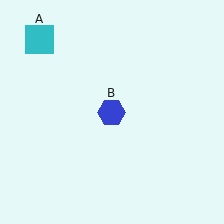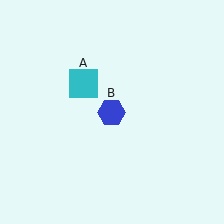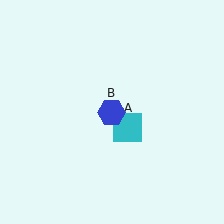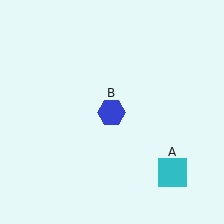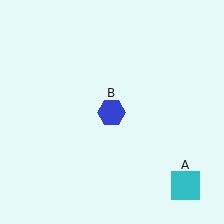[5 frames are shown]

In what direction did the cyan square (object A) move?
The cyan square (object A) moved down and to the right.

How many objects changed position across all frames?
1 object changed position: cyan square (object A).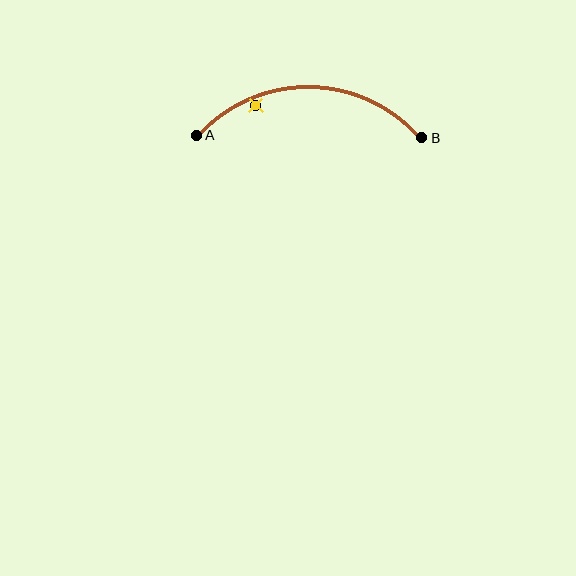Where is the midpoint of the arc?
The arc midpoint is the point on the curve farthest from the straight line joining A and B. It sits above that line.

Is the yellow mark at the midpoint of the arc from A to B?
No — the yellow mark does not lie on the arc at all. It sits slightly inside the curve.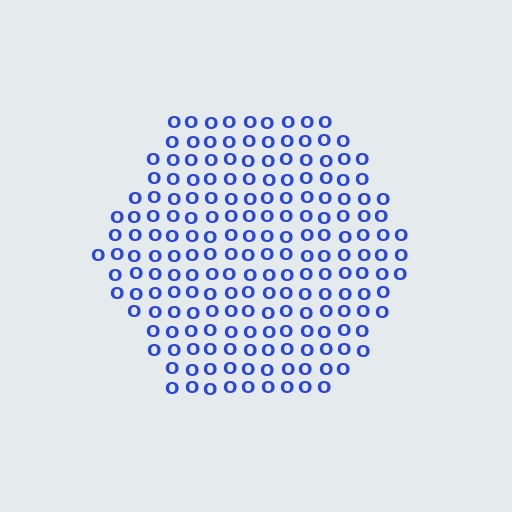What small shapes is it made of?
It is made of small letter O's.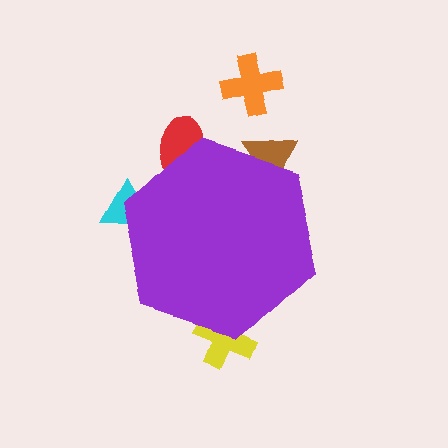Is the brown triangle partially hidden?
Yes, the brown triangle is partially hidden behind the purple hexagon.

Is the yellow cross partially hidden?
Yes, the yellow cross is partially hidden behind the purple hexagon.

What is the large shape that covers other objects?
A purple hexagon.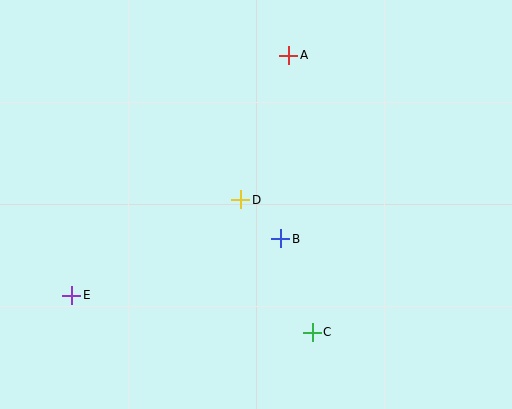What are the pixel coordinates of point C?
Point C is at (312, 332).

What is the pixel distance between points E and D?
The distance between E and D is 194 pixels.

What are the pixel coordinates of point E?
Point E is at (72, 295).